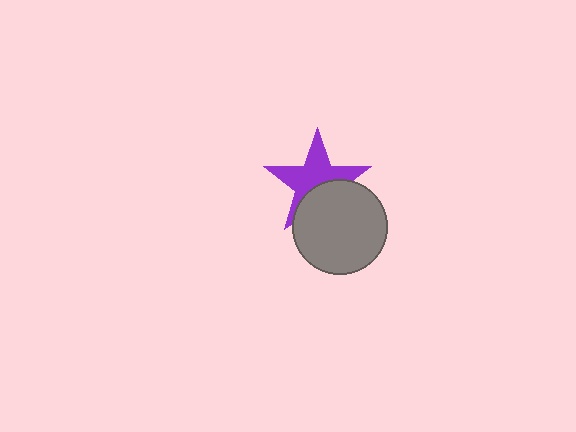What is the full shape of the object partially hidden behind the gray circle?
The partially hidden object is a purple star.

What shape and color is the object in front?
The object in front is a gray circle.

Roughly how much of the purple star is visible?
About half of it is visible (roughly 62%).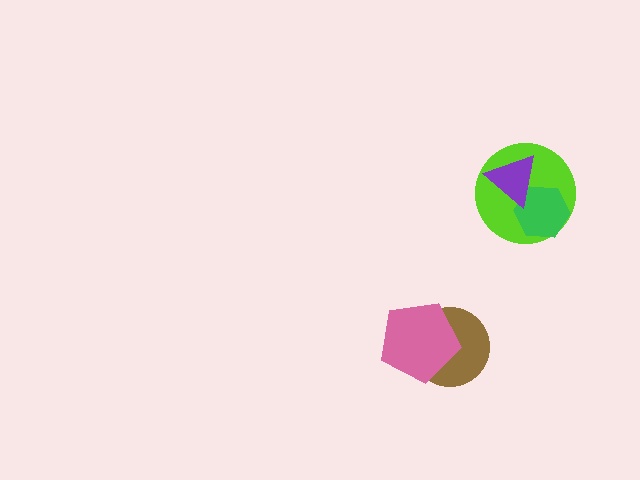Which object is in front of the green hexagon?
The purple triangle is in front of the green hexagon.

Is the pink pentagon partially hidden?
No, no other shape covers it.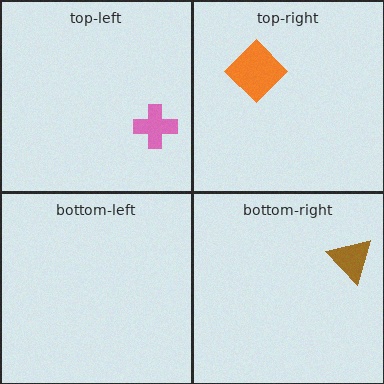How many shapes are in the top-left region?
1.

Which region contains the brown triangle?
The bottom-right region.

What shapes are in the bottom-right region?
The brown triangle.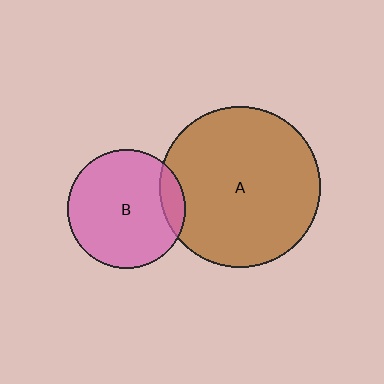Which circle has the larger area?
Circle A (brown).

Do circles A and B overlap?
Yes.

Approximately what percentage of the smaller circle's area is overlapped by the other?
Approximately 10%.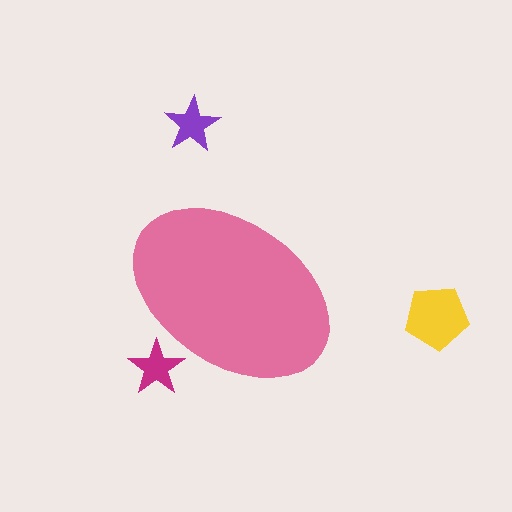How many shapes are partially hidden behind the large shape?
1 shape is partially hidden.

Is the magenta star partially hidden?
Yes, the magenta star is partially hidden behind the pink ellipse.